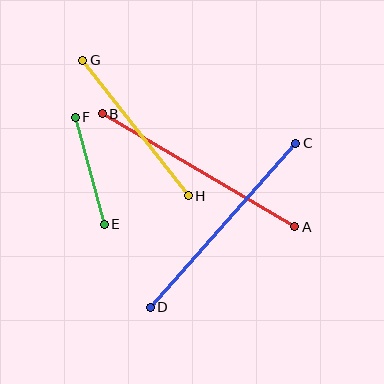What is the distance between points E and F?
The distance is approximately 111 pixels.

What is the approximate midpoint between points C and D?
The midpoint is at approximately (223, 225) pixels.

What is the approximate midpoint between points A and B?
The midpoint is at approximately (198, 170) pixels.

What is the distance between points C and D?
The distance is approximately 219 pixels.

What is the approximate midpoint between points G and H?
The midpoint is at approximately (135, 128) pixels.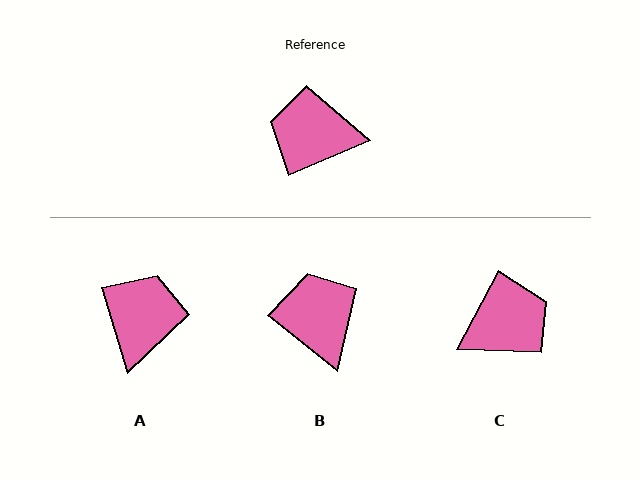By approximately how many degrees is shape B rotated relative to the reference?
Approximately 62 degrees clockwise.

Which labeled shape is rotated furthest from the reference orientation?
C, about 141 degrees away.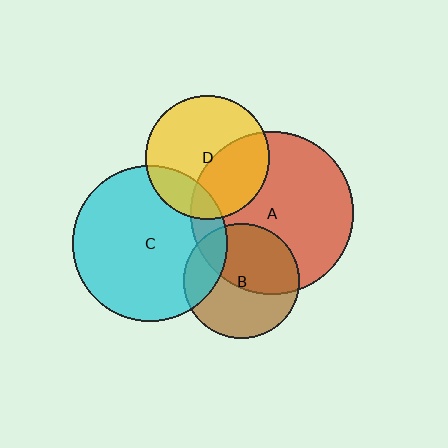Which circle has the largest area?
Circle A (red).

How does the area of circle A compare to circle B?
Approximately 2.0 times.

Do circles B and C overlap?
Yes.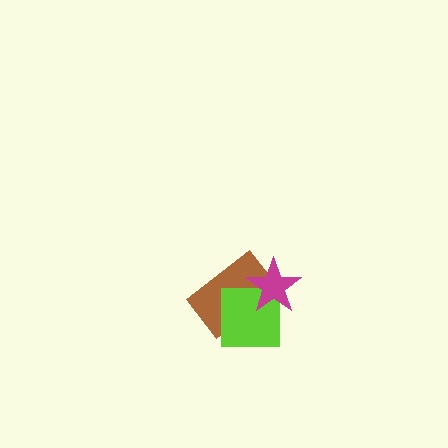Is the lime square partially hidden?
Yes, it is partially covered by another shape.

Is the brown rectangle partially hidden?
Yes, it is partially covered by another shape.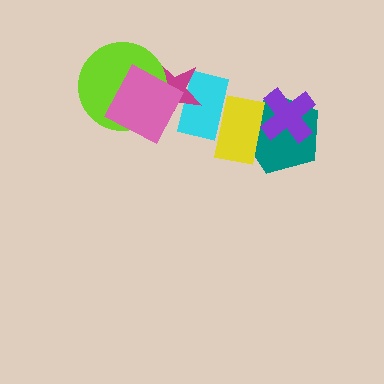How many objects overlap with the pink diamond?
3 objects overlap with the pink diamond.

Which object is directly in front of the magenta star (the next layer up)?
The lime circle is directly in front of the magenta star.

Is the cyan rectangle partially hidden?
Yes, it is partially covered by another shape.